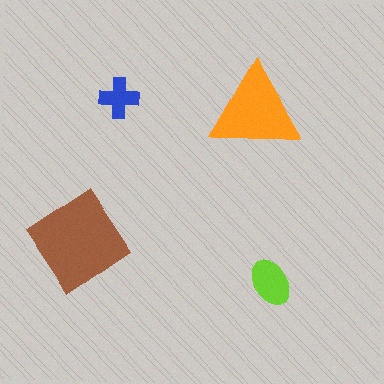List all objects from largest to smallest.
The brown diamond, the orange triangle, the lime ellipse, the blue cross.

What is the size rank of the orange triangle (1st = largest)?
2nd.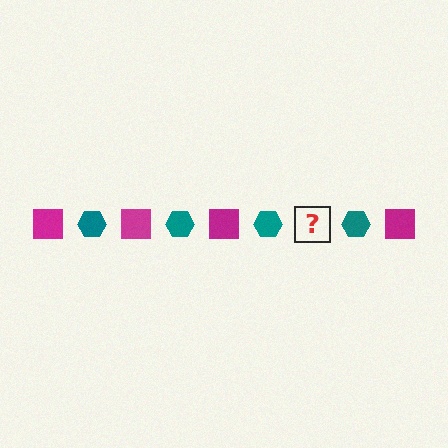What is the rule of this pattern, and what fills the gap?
The rule is that the pattern alternates between magenta square and teal hexagon. The gap should be filled with a magenta square.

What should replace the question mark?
The question mark should be replaced with a magenta square.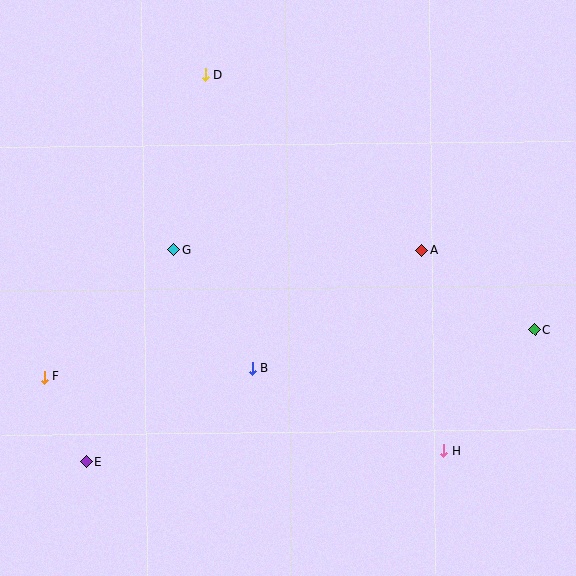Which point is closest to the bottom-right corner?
Point H is closest to the bottom-right corner.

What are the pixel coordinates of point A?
Point A is at (421, 250).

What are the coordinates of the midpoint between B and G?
The midpoint between B and G is at (213, 309).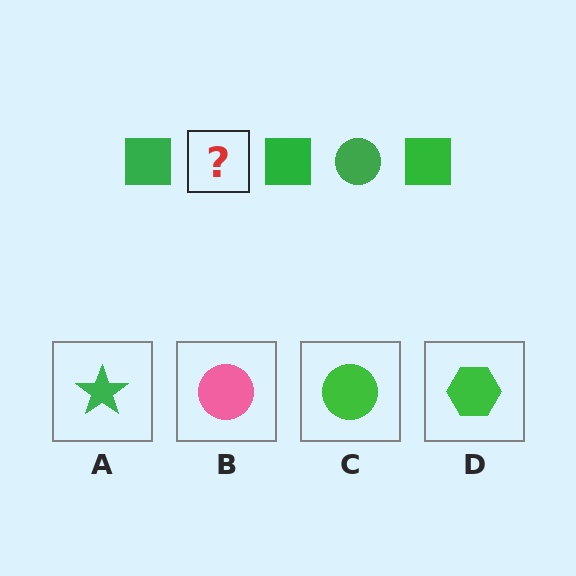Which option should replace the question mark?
Option C.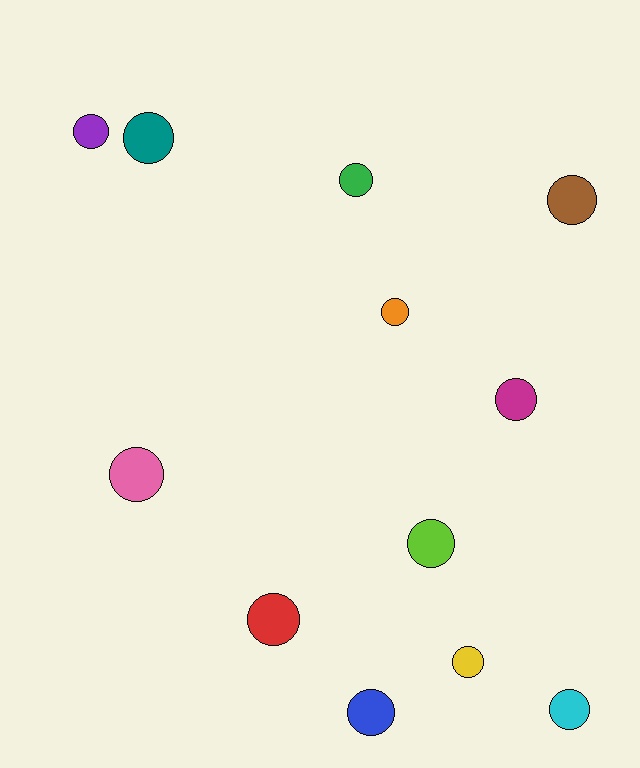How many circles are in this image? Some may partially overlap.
There are 12 circles.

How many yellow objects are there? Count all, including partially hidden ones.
There is 1 yellow object.